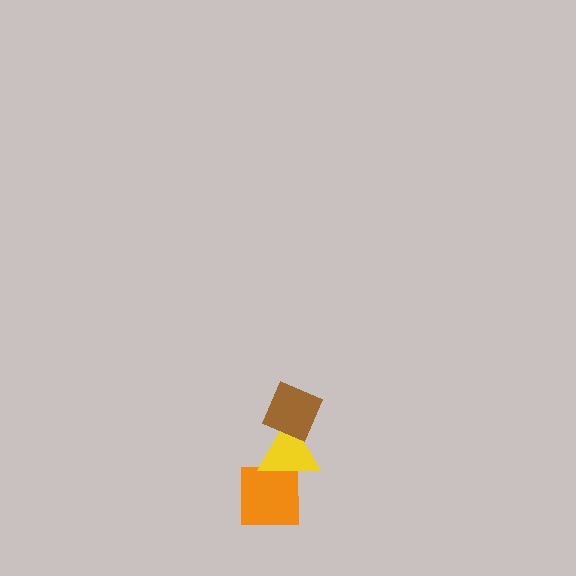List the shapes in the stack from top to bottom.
From top to bottom: the brown diamond, the yellow triangle, the orange square.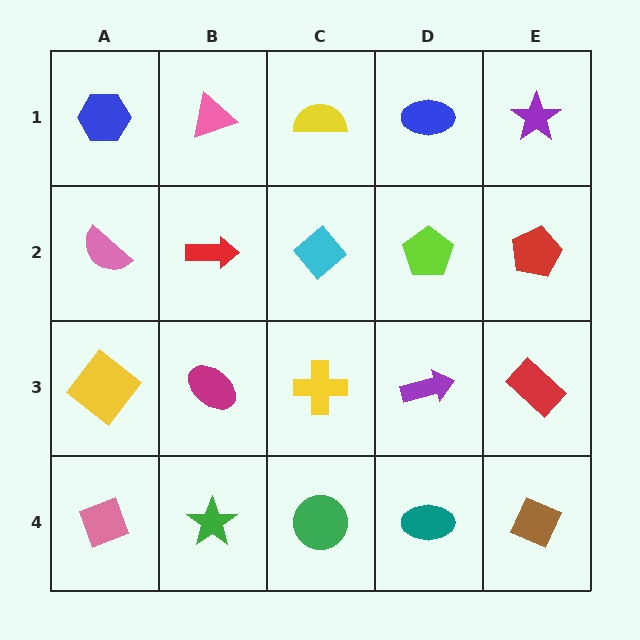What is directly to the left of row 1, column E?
A blue ellipse.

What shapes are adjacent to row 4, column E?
A red rectangle (row 3, column E), a teal ellipse (row 4, column D).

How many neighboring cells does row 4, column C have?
3.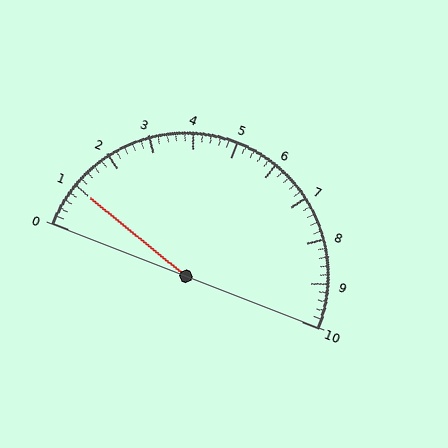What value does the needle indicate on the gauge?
The needle indicates approximately 1.0.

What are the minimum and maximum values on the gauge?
The gauge ranges from 0 to 10.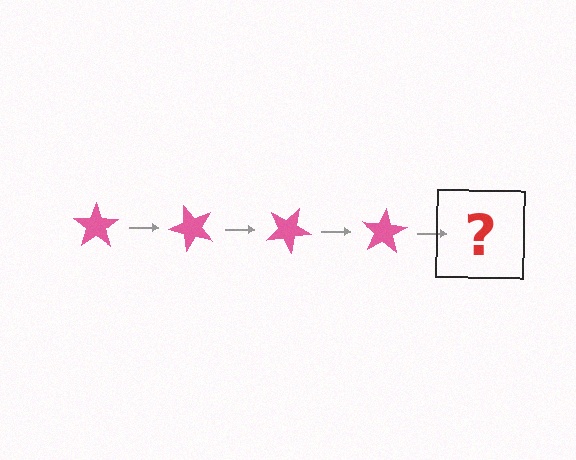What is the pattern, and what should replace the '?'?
The pattern is that the star rotates 50 degrees each step. The '?' should be a pink star rotated 200 degrees.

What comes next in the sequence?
The next element should be a pink star rotated 200 degrees.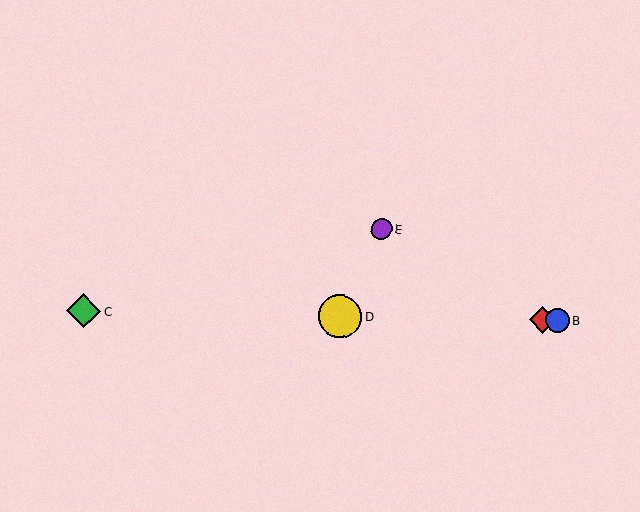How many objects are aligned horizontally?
4 objects (A, B, C, D) are aligned horizontally.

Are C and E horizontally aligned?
No, C is at y≈311 and E is at y≈229.